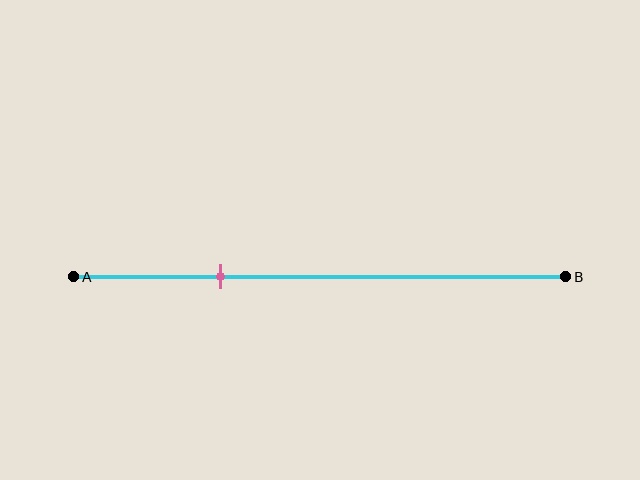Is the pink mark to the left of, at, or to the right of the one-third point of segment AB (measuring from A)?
The pink mark is to the left of the one-third point of segment AB.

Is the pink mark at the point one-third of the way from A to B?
No, the mark is at about 30% from A, not at the 33% one-third point.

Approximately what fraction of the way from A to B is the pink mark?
The pink mark is approximately 30% of the way from A to B.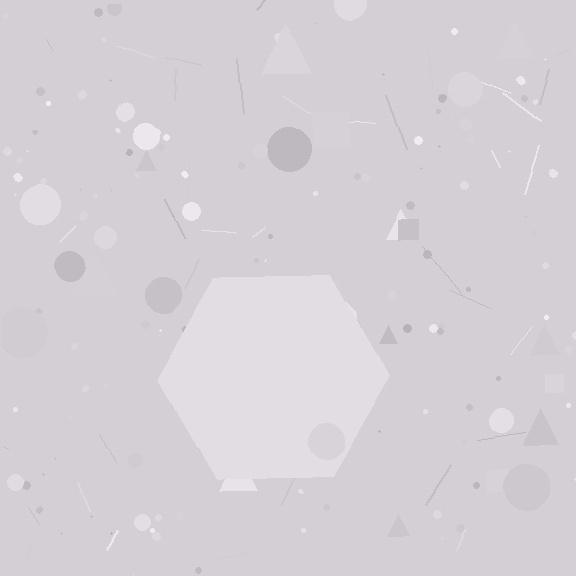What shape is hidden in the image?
A hexagon is hidden in the image.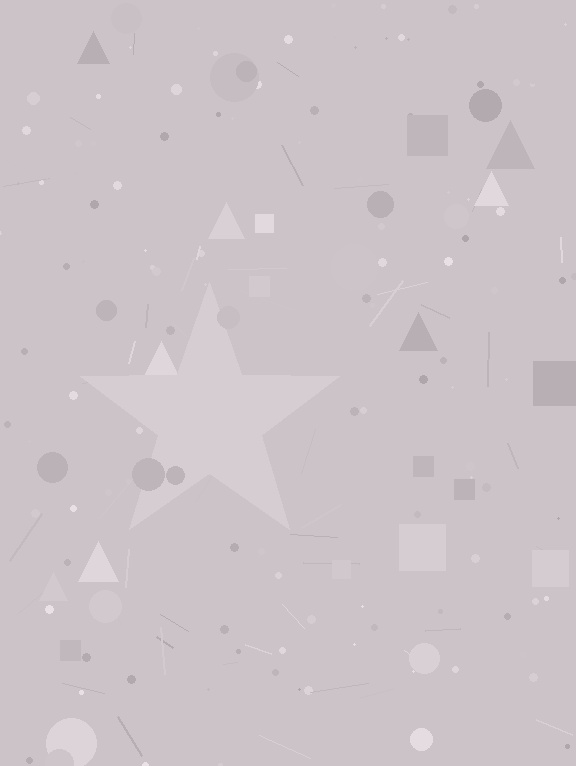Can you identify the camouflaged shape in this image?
The camouflaged shape is a star.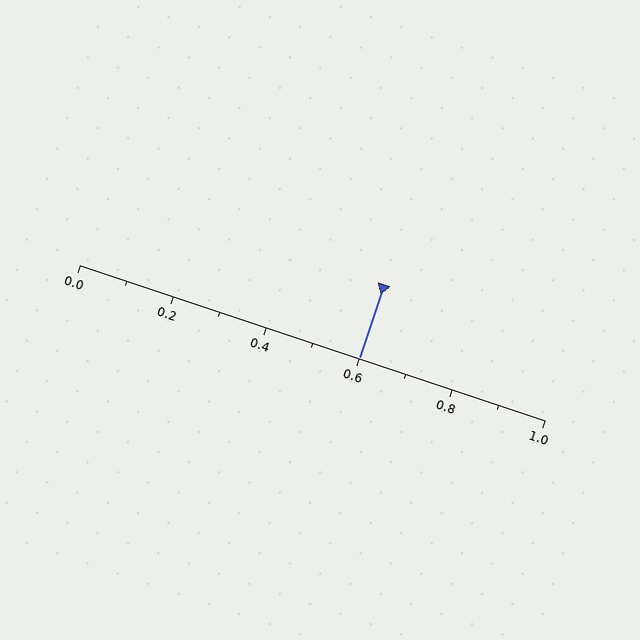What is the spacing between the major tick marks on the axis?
The major ticks are spaced 0.2 apart.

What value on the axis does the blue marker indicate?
The marker indicates approximately 0.6.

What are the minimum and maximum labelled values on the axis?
The axis runs from 0.0 to 1.0.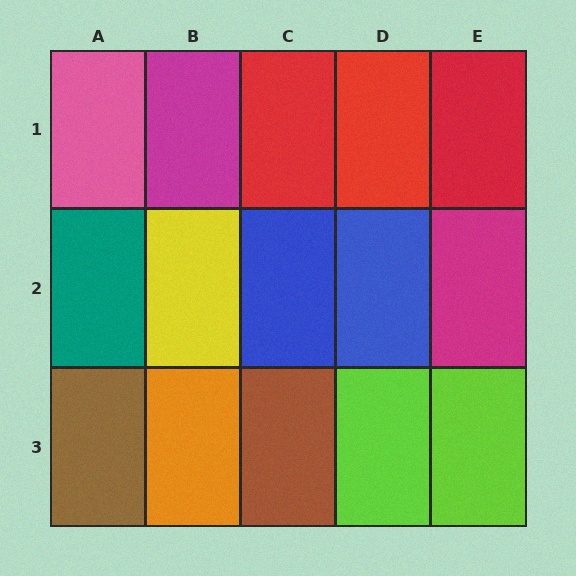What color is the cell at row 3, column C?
Brown.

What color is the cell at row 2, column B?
Yellow.